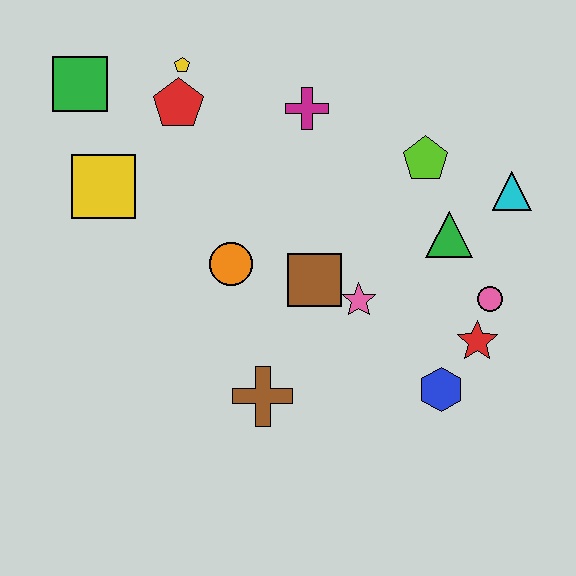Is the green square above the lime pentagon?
Yes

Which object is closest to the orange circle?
The brown square is closest to the orange circle.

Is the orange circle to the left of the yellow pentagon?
No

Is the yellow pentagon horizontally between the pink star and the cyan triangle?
No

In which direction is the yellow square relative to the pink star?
The yellow square is to the left of the pink star.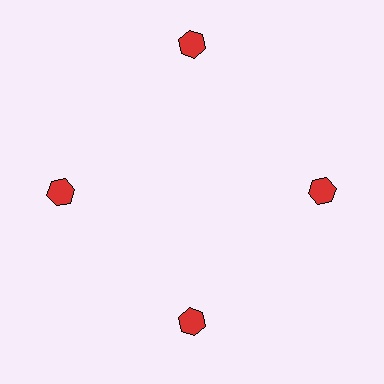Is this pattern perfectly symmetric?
No. The 4 red hexagons are arranged in a ring, but one element near the 12 o'clock position is pushed outward from the center, breaking the 4-fold rotational symmetry.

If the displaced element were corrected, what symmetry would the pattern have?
It would have 4-fold rotational symmetry — the pattern would map onto itself every 90 degrees.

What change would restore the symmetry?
The symmetry would be restored by moving it inward, back onto the ring so that all 4 hexagons sit at equal angles and equal distance from the center.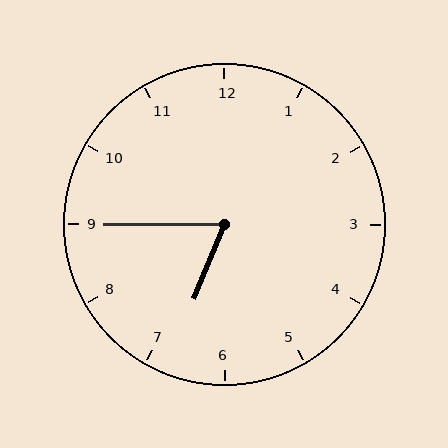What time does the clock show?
6:45.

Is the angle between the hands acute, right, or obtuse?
It is acute.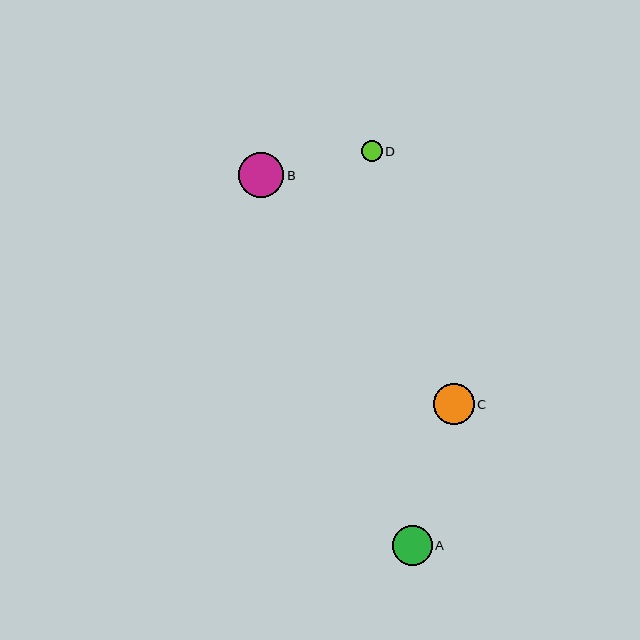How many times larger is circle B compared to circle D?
Circle B is approximately 2.2 times the size of circle D.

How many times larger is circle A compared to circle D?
Circle A is approximately 1.9 times the size of circle D.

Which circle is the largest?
Circle B is the largest with a size of approximately 45 pixels.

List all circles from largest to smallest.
From largest to smallest: B, C, A, D.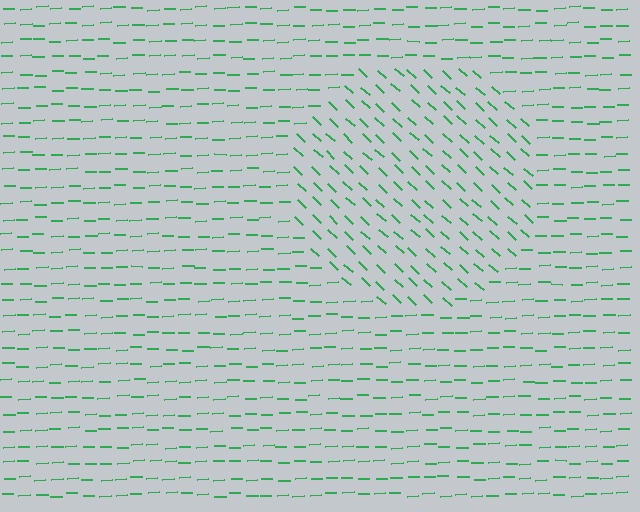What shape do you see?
I see a circle.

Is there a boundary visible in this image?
Yes, there is a texture boundary formed by a change in line orientation.